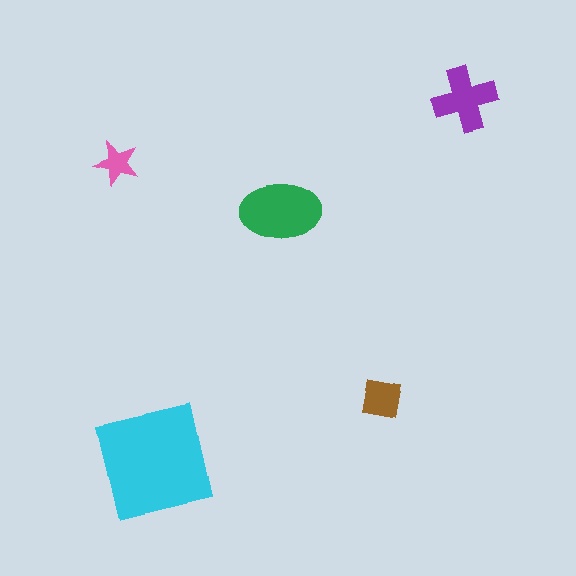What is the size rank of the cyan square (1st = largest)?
1st.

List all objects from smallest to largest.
The pink star, the brown square, the purple cross, the green ellipse, the cyan square.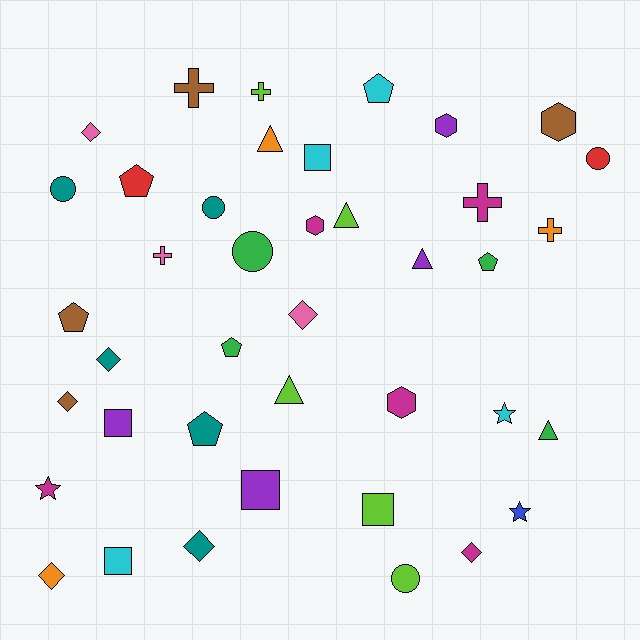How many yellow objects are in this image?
There are no yellow objects.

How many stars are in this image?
There are 3 stars.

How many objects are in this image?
There are 40 objects.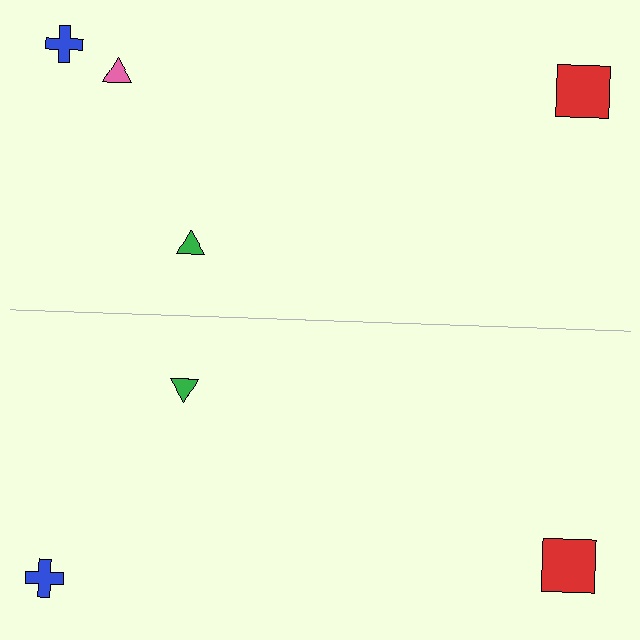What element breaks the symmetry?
A pink triangle is missing from the bottom side.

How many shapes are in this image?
There are 7 shapes in this image.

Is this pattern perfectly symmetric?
No, the pattern is not perfectly symmetric. A pink triangle is missing from the bottom side.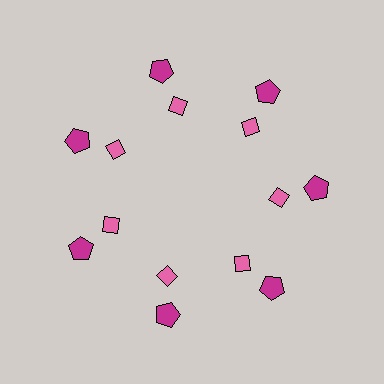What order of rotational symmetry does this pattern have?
This pattern has 7-fold rotational symmetry.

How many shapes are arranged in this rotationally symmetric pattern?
There are 14 shapes, arranged in 7 groups of 2.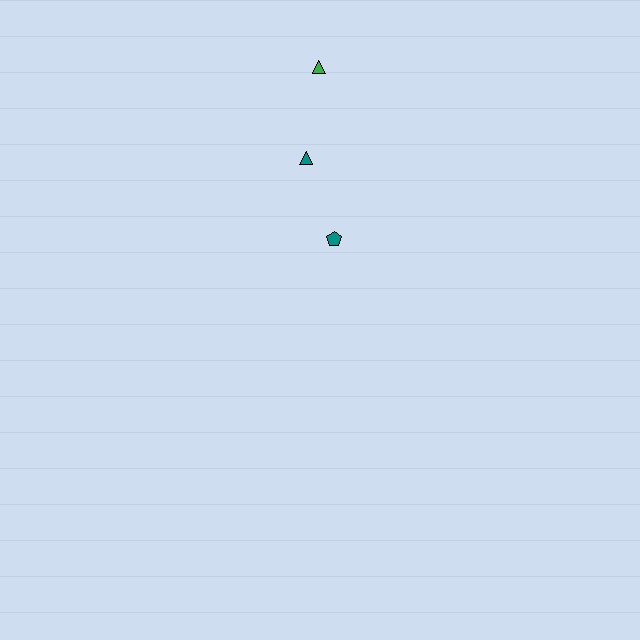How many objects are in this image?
There are 3 objects.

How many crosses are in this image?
There are no crosses.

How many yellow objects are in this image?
There are no yellow objects.